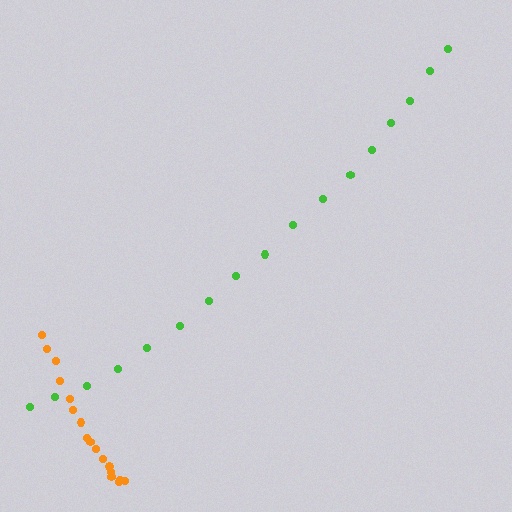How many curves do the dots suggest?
There are 2 distinct paths.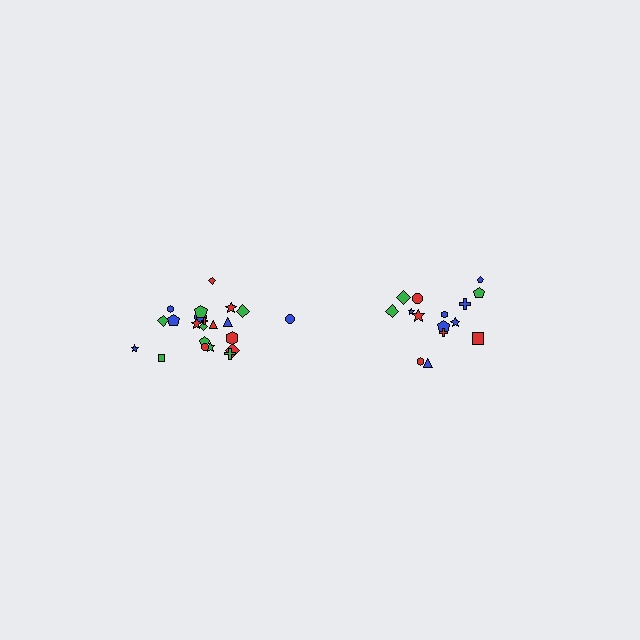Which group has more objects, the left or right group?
The left group.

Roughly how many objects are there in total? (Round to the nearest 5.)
Roughly 35 objects in total.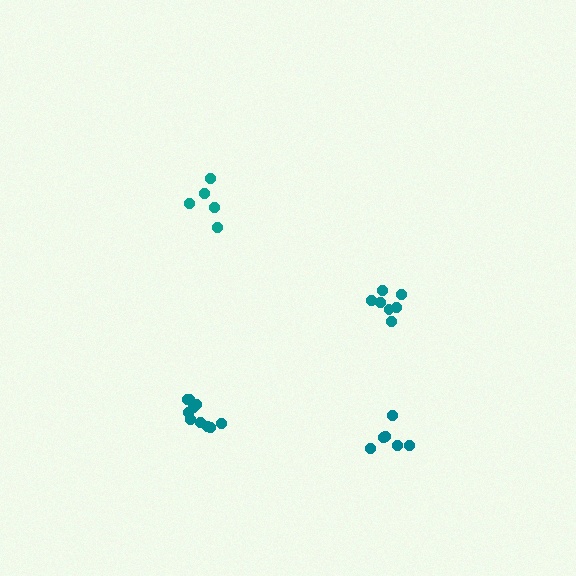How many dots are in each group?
Group 1: 10 dots, Group 2: 5 dots, Group 3: 6 dots, Group 4: 7 dots (28 total).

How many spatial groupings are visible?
There are 4 spatial groupings.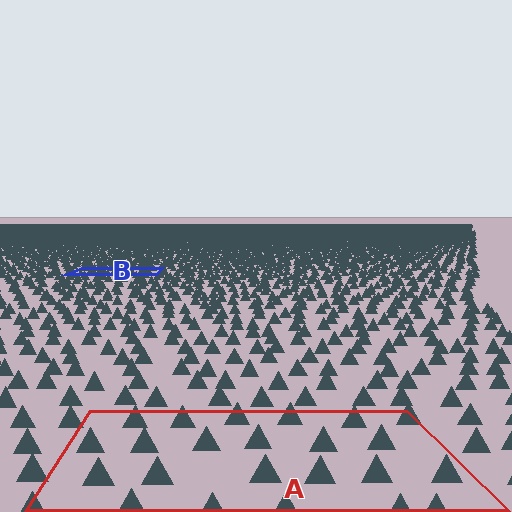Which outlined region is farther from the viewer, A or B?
Region B is farther from the viewer — the texture elements inside it appear smaller and more densely packed.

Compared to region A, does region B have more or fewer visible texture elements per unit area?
Region B has more texture elements per unit area — they are packed more densely because it is farther away.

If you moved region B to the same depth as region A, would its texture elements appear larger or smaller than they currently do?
They would appear larger. At a closer depth, the same texture elements are projected at a bigger on-screen size.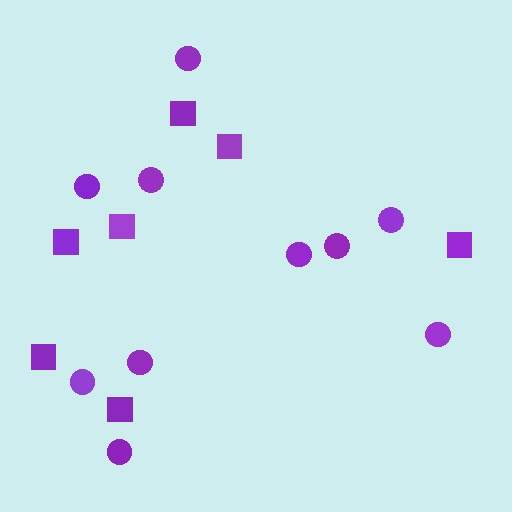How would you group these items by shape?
There are 2 groups: one group of circles (10) and one group of squares (7).